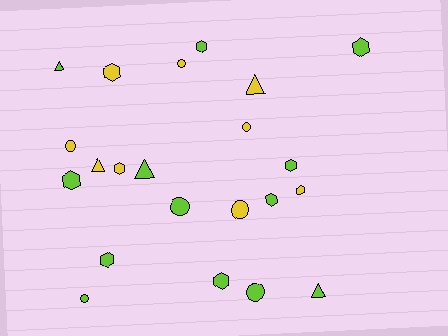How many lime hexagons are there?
There are 7 lime hexagons.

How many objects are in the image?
There are 22 objects.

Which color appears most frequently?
Lime, with 13 objects.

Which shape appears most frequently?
Hexagon, with 10 objects.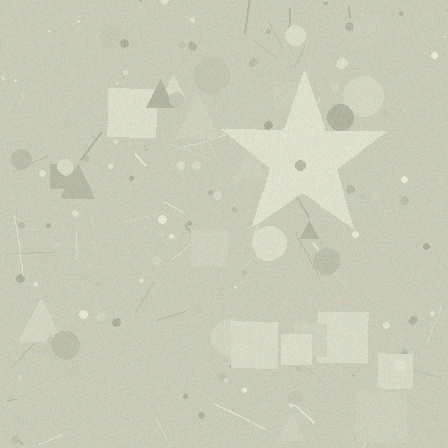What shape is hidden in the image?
A star is hidden in the image.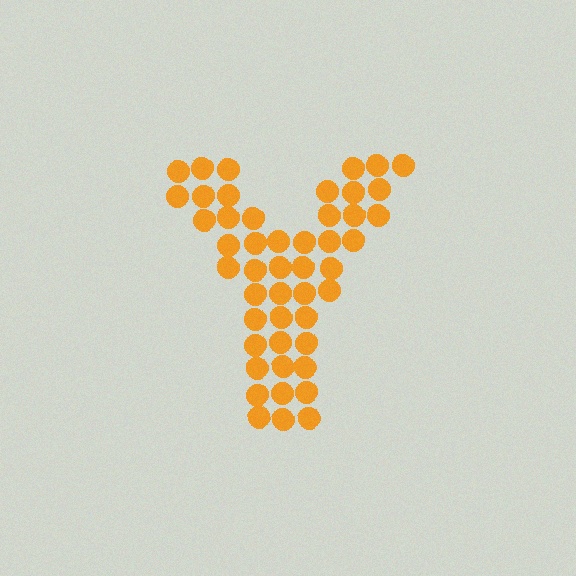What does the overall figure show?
The overall figure shows the letter Y.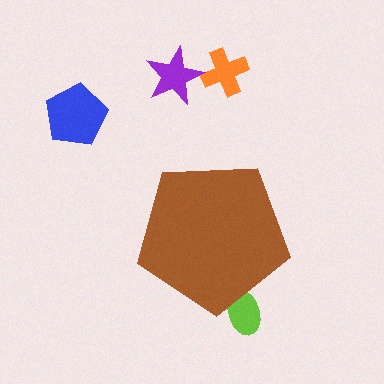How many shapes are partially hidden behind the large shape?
1 shape is partially hidden.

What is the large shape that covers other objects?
A brown pentagon.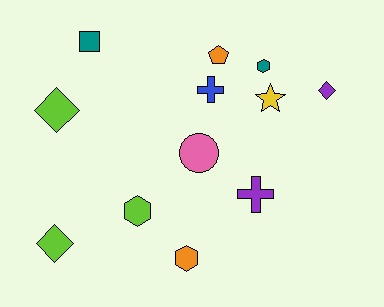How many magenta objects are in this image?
There are no magenta objects.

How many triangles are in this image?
There are no triangles.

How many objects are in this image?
There are 12 objects.